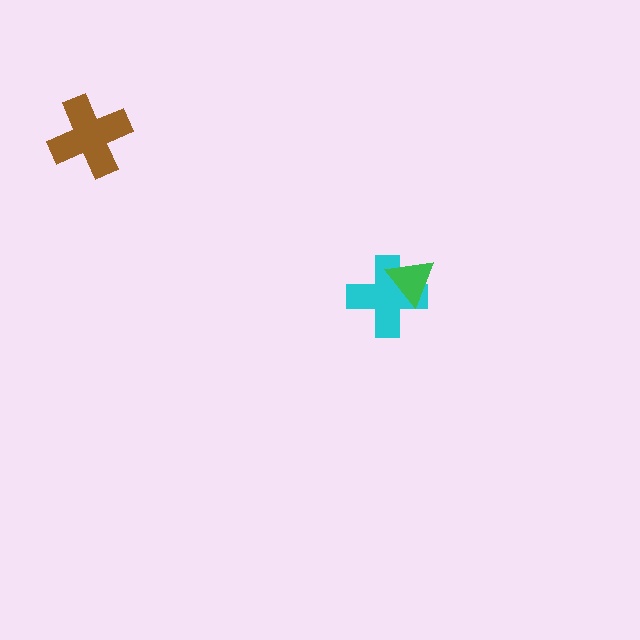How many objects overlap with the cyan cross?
1 object overlaps with the cyan cross.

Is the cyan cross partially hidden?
Yes, it is partially covered by another shape.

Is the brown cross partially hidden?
No, no other shape covers it.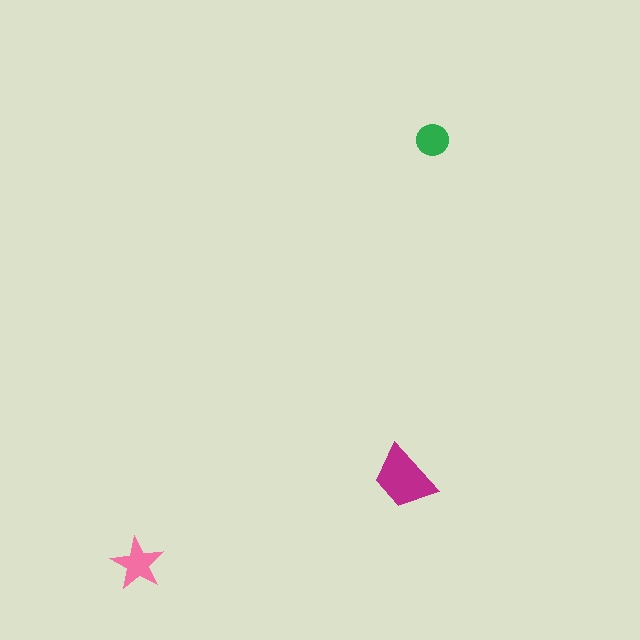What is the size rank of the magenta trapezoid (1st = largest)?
1st.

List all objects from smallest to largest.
The green circle, the pink star, the magenta trapezoid.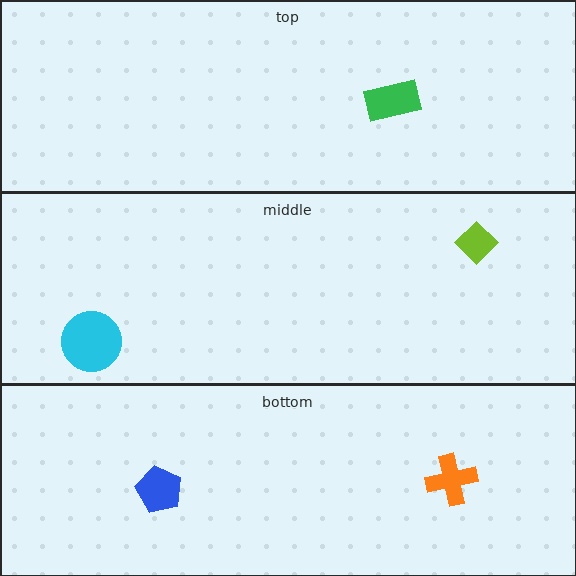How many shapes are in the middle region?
2.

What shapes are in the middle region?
The cyan circle, the lime diamond.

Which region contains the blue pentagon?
The bottom region.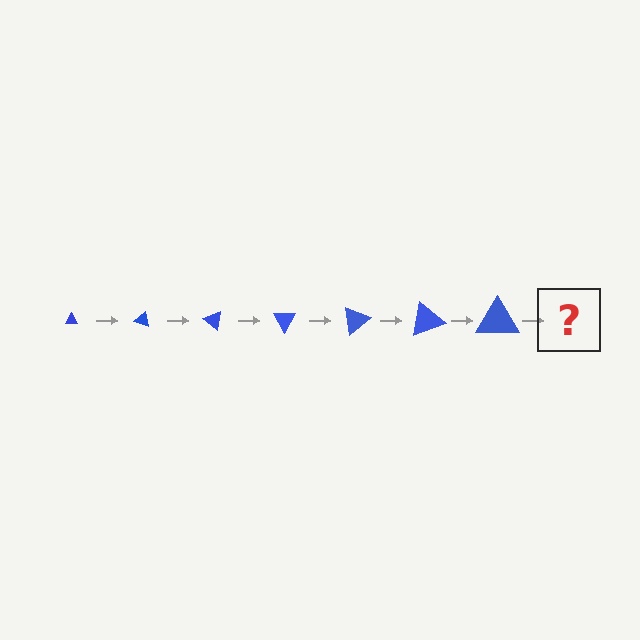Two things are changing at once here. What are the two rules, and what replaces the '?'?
The two rules are that the triangle grows larger each step and it rotates 20 degrees each step. The '?' should be a triangle, larger than the previous one and rotated 140 degrees from the start.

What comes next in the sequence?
The next element should be a triangle, larger than the previous one and rotated 140 degrees from the start.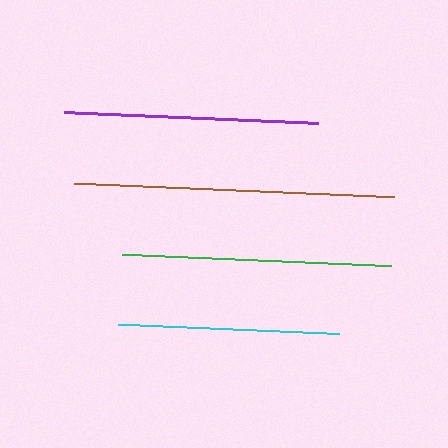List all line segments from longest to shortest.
From longest to shortest: brown, green, purple, cyan.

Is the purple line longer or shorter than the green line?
The green line is longer than the purple line.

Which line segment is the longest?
The brown line is the longest at approximately 320 pixels.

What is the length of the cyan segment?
The cyan segment is approximately 221 pixels long.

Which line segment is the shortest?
The cyan line is the shortest at approximately 221 pixels.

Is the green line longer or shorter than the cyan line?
The green line is longer than the cyan line.